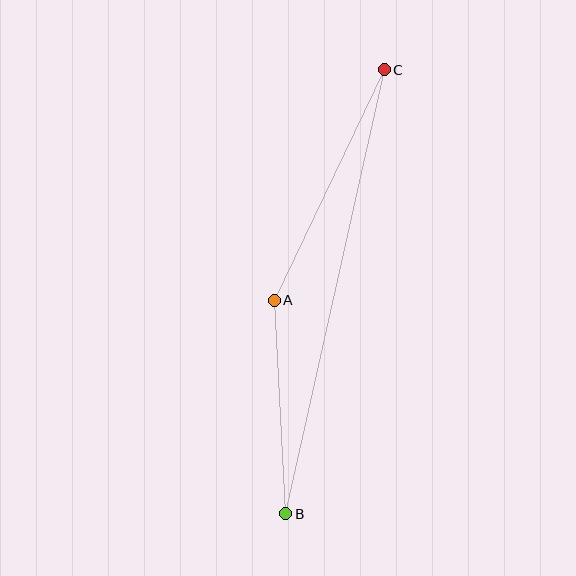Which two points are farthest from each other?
Points B and C are farthest from each other.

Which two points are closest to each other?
Points A and B are closest to each other.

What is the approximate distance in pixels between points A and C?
The distance between A and C is approximately 256 pixels.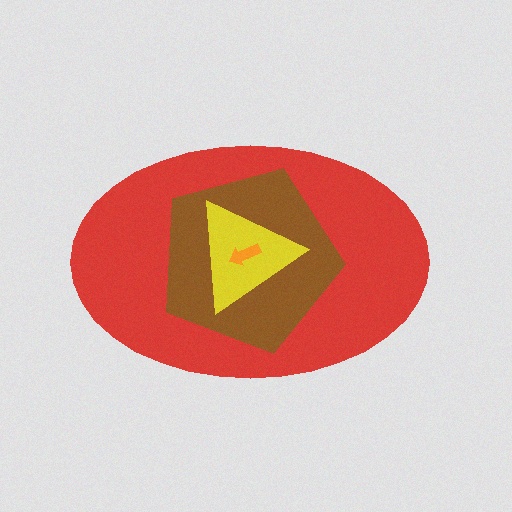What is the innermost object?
The orange arrow.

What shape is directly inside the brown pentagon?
The yellow triangle.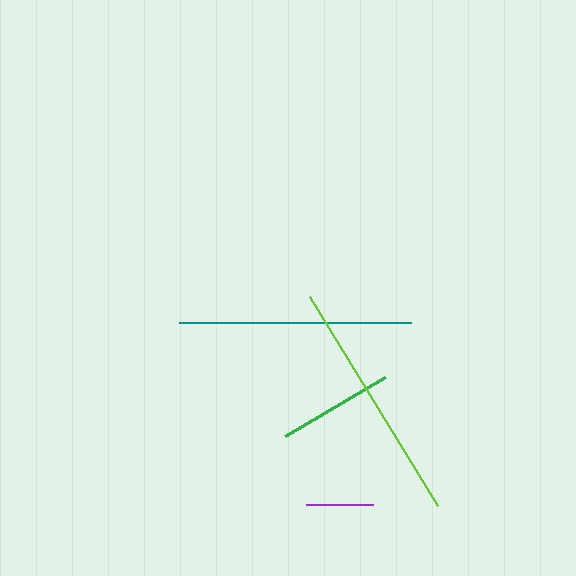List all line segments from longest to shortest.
From longest to shortest: lime, teal, green, purple.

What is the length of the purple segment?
The purple segment is approximately 67 pixels long.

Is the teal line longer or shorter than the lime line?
The lime line is longer than the teal line.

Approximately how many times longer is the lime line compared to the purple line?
The lime line is approximately 3.6 times the length of the purple line.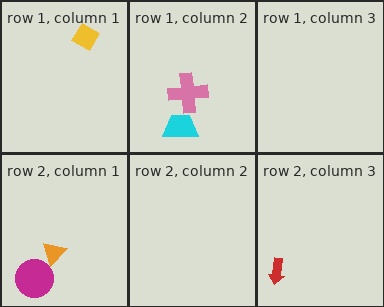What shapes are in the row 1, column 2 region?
The cyan trapezoid, the pink cross.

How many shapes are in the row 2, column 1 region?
2.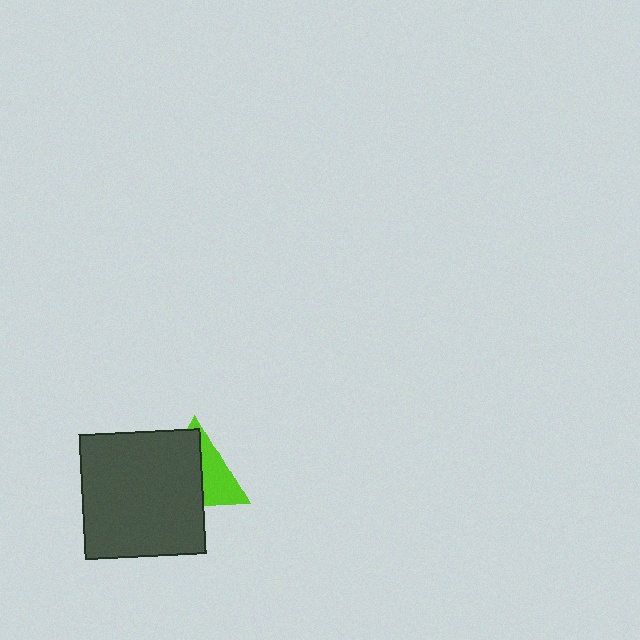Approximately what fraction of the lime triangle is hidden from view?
Roughly 59% of the lime triangle is hidden behind the dark gray rectangle.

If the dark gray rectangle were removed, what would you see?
You would see the complete lime triangle.